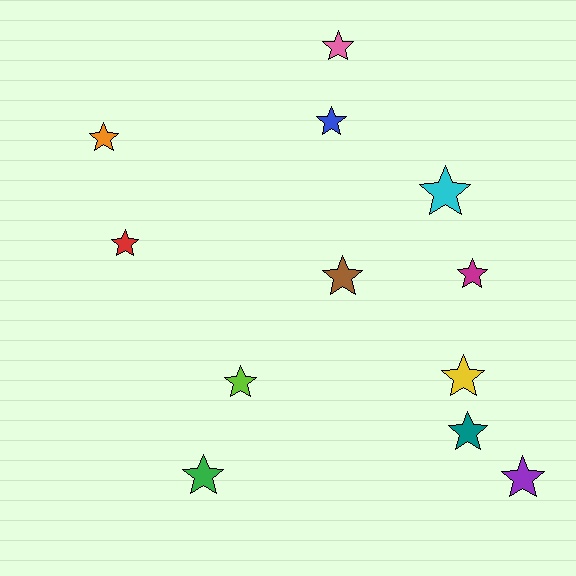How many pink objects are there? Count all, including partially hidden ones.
There is 1 pink object.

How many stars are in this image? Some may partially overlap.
There are 12 stars.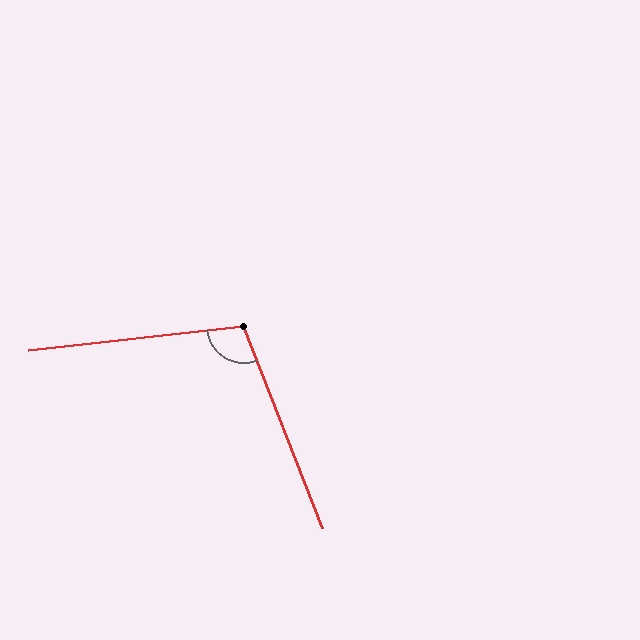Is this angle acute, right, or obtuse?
It is obtuse.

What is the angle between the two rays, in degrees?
Approximately 105 degrees.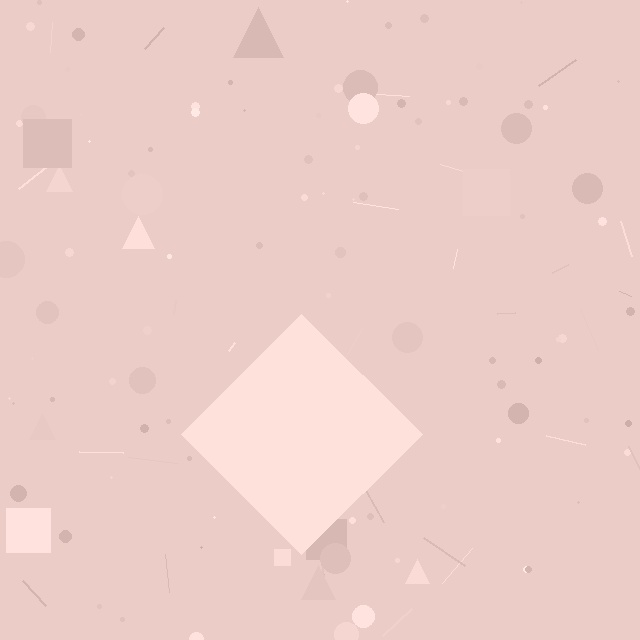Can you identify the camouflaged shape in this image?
The camouflaged shape is a diamond.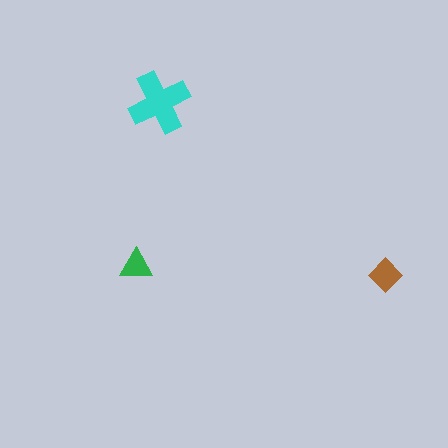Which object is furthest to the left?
The green triangle is leftmost.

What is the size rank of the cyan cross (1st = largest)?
1st.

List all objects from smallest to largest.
The green triangle, the brown diamond, the cyan cross.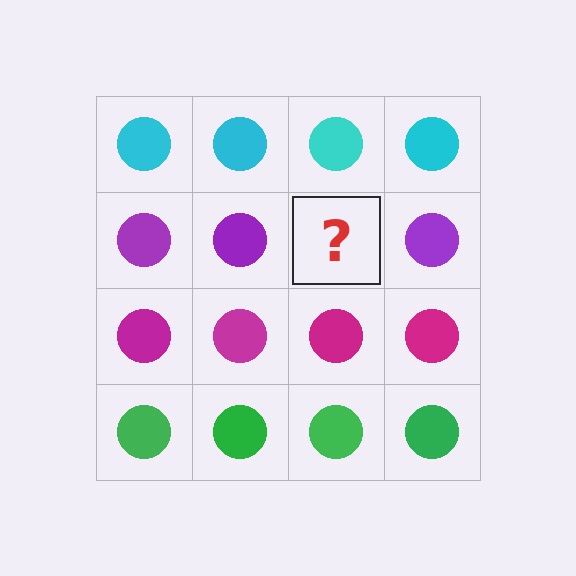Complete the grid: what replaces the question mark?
The question mark should be replaced with a purple circle.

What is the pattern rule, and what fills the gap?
The rule is that each row has a consistent color. The gap should be filled with a purple circle.